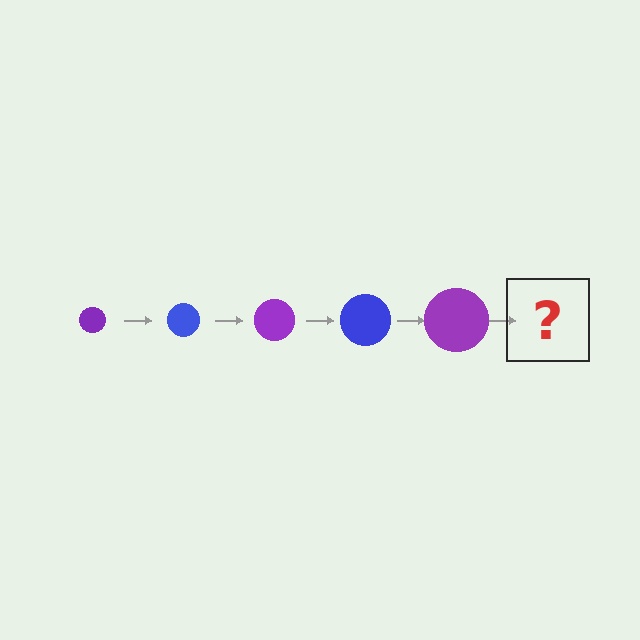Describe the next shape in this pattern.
It should be a blue circle, larger than the previous one.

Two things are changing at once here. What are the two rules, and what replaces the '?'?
The two rules are that the circle grows larger each step and the color cycles through purple and blue. The '?' should be a blue circle, larger than the previous one.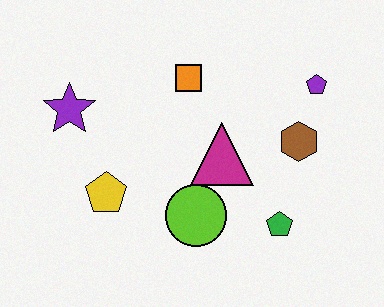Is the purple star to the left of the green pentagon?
Yes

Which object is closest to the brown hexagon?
The purple pentagon is closest to the brown hexagon.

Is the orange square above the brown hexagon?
Yes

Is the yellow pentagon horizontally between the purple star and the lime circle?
Yes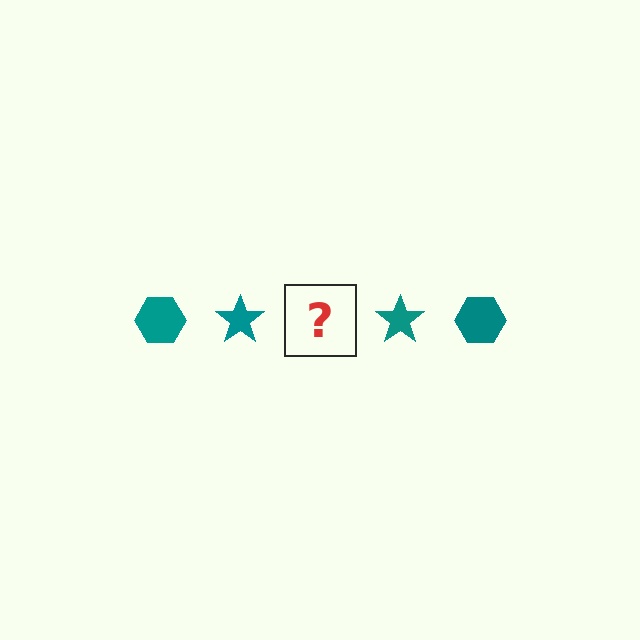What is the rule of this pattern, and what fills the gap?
The rule is that the pattern cycles through hexagon, star shapes in teal. The gap should be filled with a teal hexagon.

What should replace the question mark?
The question mark should be replaced with a teal hexagon.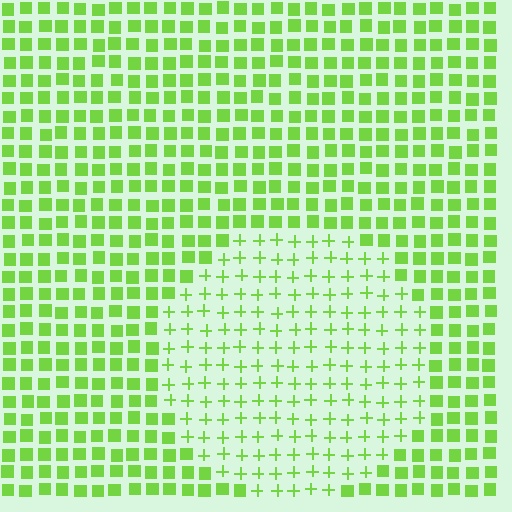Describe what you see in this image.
The image is filled with small lime elements arranged in a uniform grid. A circle-shaped region contains plus signs, while the surrounding area contains squares. The boundary is defined purely by the change in element shape.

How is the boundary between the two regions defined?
The boundary is defined by a change in element shape: plus signs inside vs. squares outside. All elements share the same color and spacing.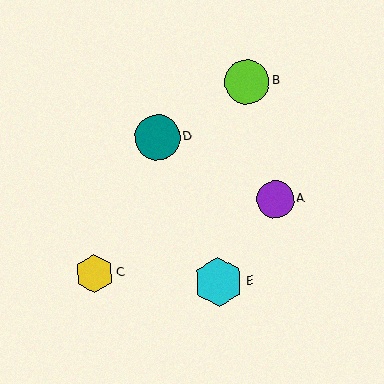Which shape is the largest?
The cyan hexagon (labeled E) is the largest.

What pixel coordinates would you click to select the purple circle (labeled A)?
Click at (275, 199) to select the purple circle A.